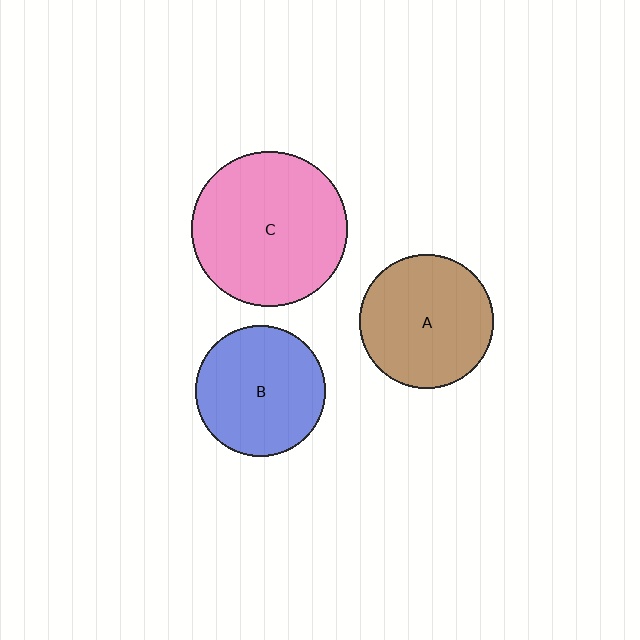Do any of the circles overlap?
No, none of the circles overlap.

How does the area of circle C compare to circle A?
Approximately 1.3 times.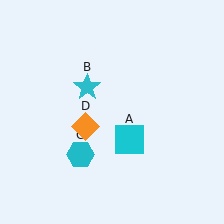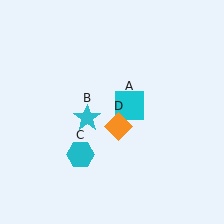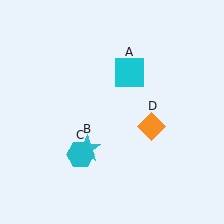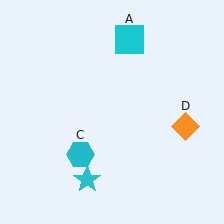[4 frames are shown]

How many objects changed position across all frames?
3 objects changed position: cyan square (object A), cyan star (object B), orange diamond (object D).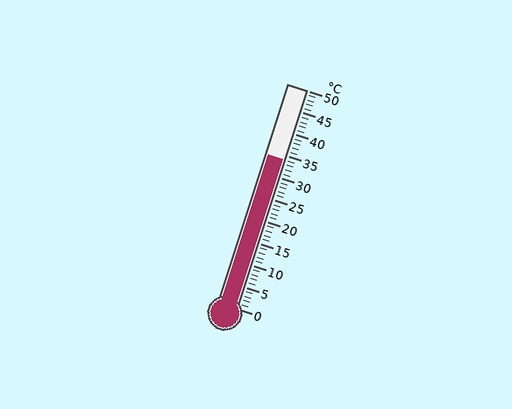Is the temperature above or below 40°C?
The temperature is below 40°C.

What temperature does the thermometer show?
The thermometer shows approximately 34°C.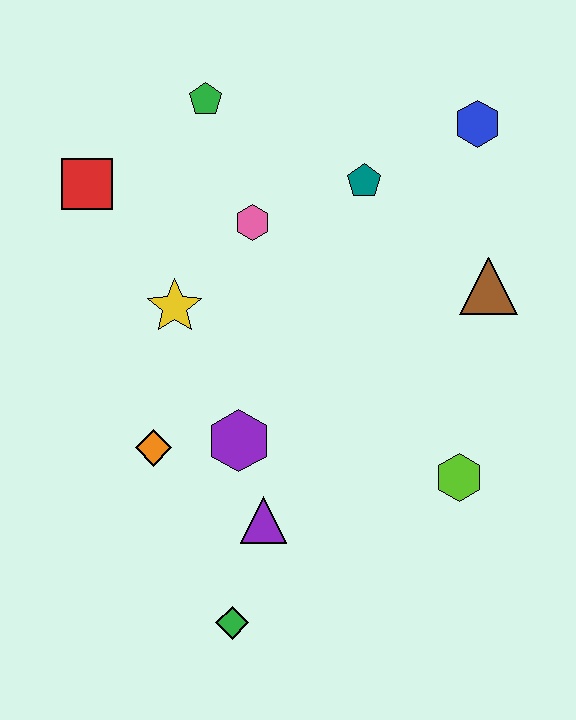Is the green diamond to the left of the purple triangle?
Yes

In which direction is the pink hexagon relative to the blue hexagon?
The pink hexagon is to the left of the blue hexagon.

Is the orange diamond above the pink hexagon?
No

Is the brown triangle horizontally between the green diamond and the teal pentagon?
No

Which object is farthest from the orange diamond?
The blue hexagon is farthest from the orange diamond.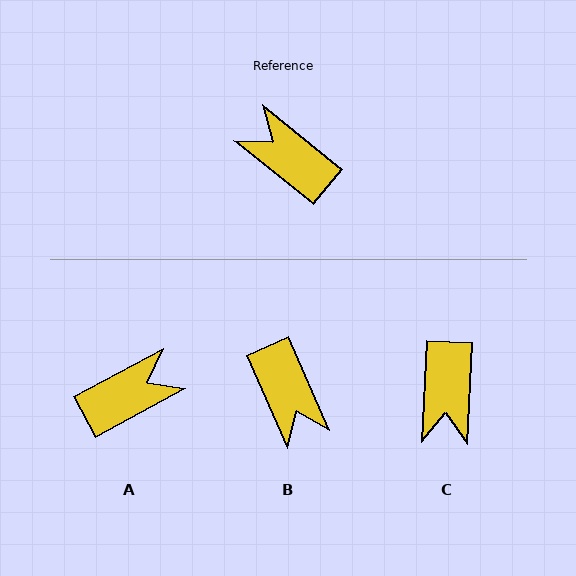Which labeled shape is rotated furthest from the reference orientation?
B, about 153 degrees away.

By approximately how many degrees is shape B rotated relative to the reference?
Approximately 153 degrees counter-clockwise.